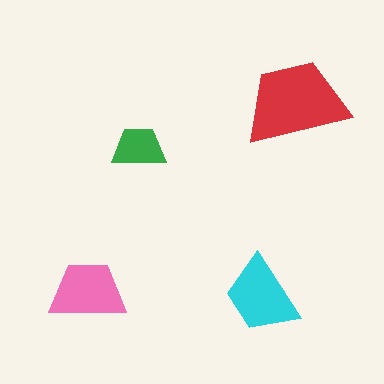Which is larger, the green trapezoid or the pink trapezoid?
The pink one.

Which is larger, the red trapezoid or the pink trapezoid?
The red one.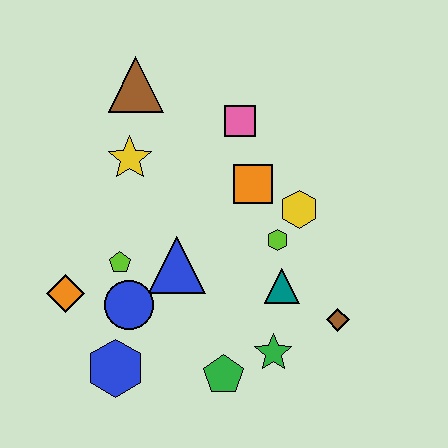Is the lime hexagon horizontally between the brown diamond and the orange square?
Yes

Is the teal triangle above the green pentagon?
Yes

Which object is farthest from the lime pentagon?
The brown diamond is farthest from the lime pentagon.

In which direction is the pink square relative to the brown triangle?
The pink square is to the right of the brown triangle.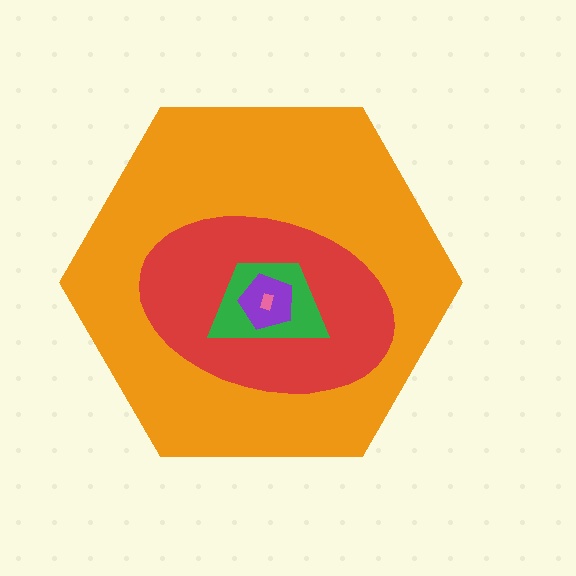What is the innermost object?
The pink rectangle.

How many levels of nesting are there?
5.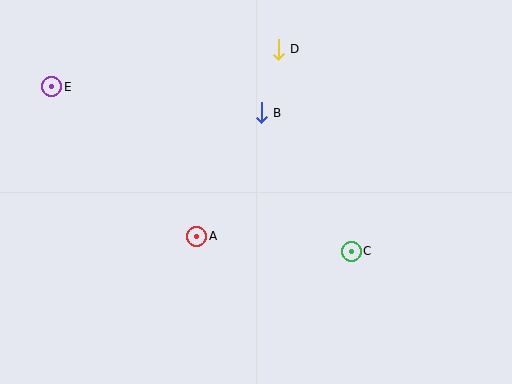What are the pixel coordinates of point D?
Point D is at (278, 49).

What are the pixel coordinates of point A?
Point A is at (197, 236).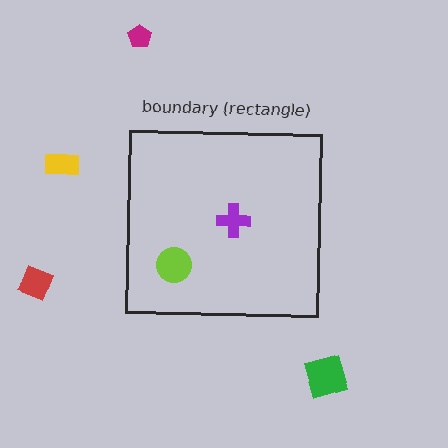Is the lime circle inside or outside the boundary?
Inside.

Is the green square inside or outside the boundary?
Outside.